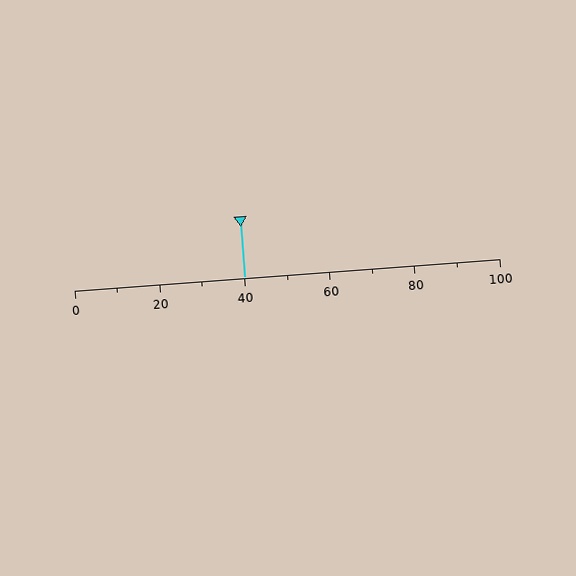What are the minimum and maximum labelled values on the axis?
The axis runs from 0 to 100.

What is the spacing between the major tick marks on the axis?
The major ticks are spaced 20 apart.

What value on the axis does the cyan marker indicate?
The marker indicates approximately 40.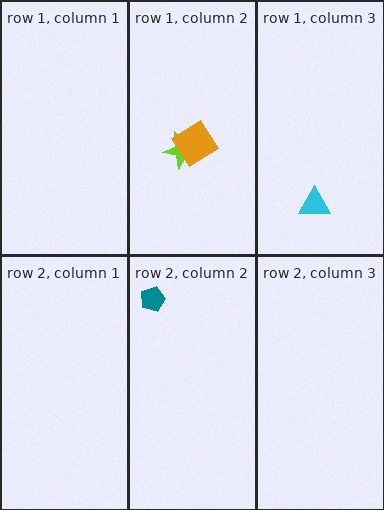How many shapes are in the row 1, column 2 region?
2.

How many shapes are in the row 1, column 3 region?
1.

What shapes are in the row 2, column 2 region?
The teal pentagon.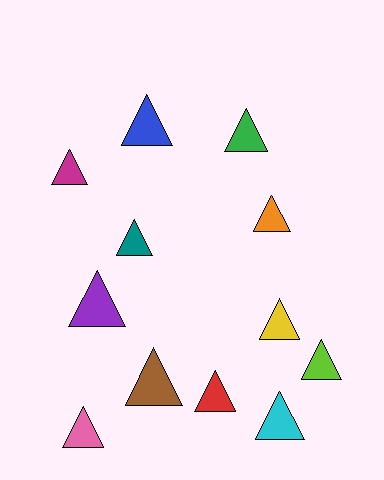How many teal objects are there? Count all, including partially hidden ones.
There is 1 teal object.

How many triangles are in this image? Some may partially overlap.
There are 12 triangles.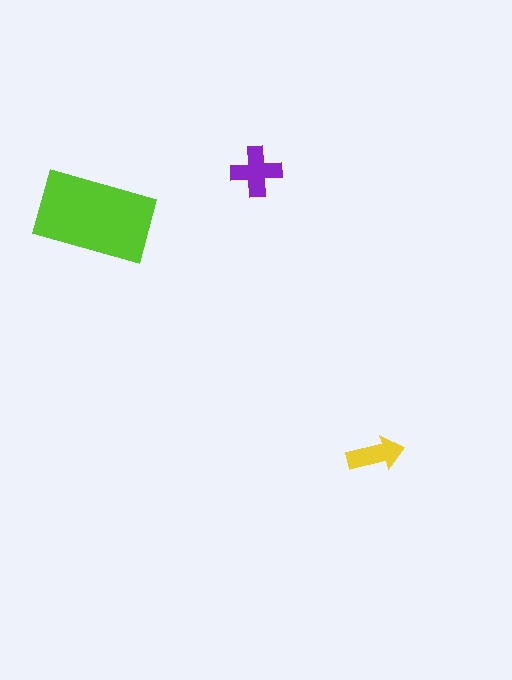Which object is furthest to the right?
The yellow arrow is rightmost.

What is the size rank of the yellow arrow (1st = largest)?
3rd.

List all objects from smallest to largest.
The yellow arrow, the purple cross, the lime rectangle.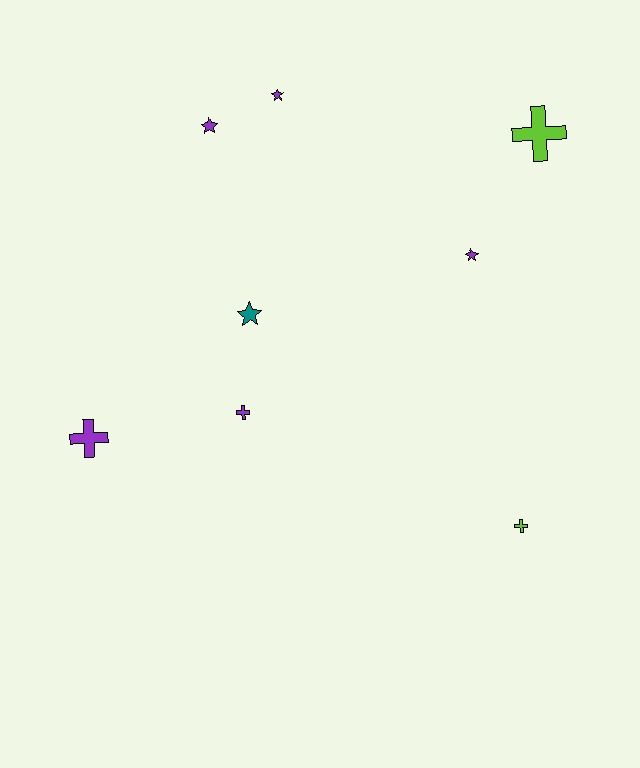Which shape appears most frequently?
Star, with 4 objects.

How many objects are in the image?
There are 8 objects.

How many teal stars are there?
There is 1 teal star.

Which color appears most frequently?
Purple, with 5 objects.